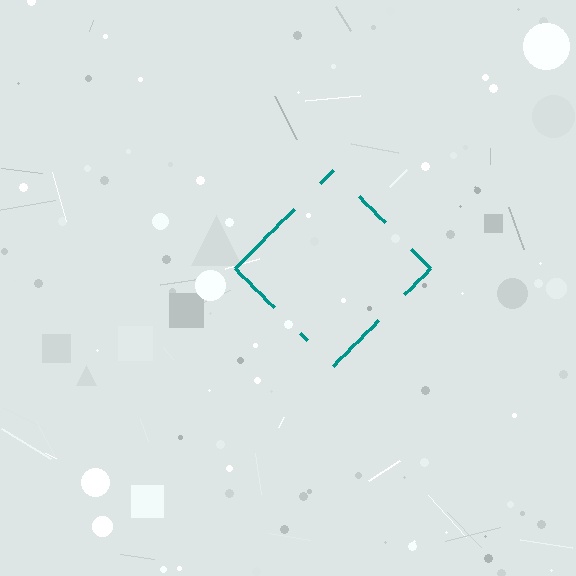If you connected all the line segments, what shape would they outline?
They would outline a diamond.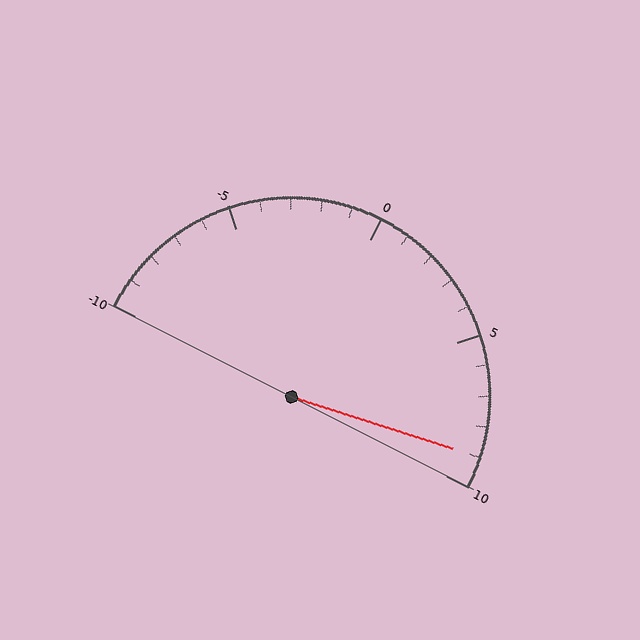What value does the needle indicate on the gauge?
The needle indicates approximately 9.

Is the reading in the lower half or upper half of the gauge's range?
The reading is in the upper half of the range (-10 to 10).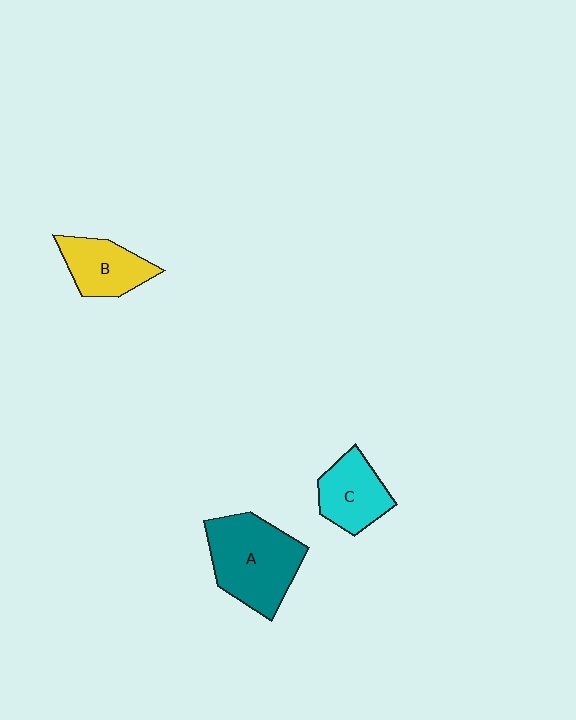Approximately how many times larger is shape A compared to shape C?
Approximately 1.7 times.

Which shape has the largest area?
Shape A (teal).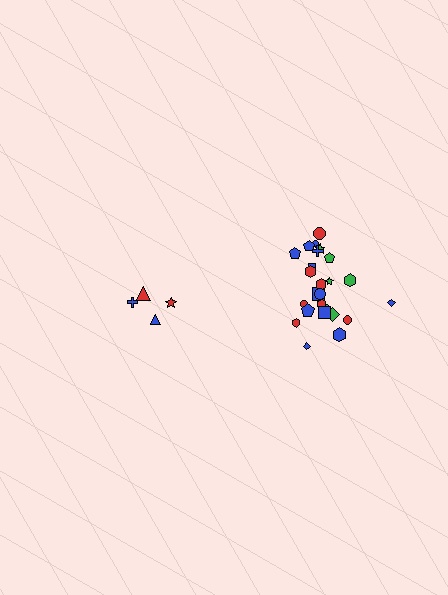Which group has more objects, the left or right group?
The right group.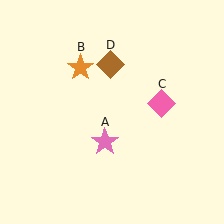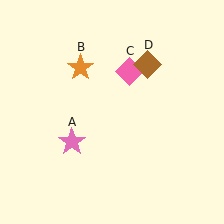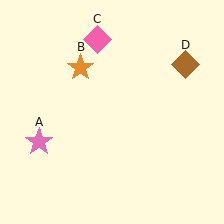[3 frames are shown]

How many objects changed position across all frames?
3 objects changed position: pink star (object A), pink diamond (object C), brown diamond (object D).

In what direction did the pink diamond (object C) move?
The pink diamond (object C) moved up and to the left.